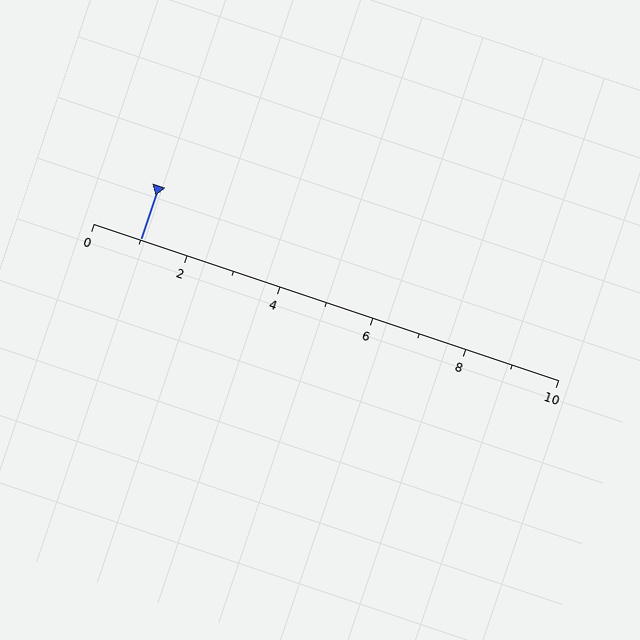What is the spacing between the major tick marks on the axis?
The major ticks are spaced 2 apart.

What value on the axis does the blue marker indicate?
The marker indicates approximately 1.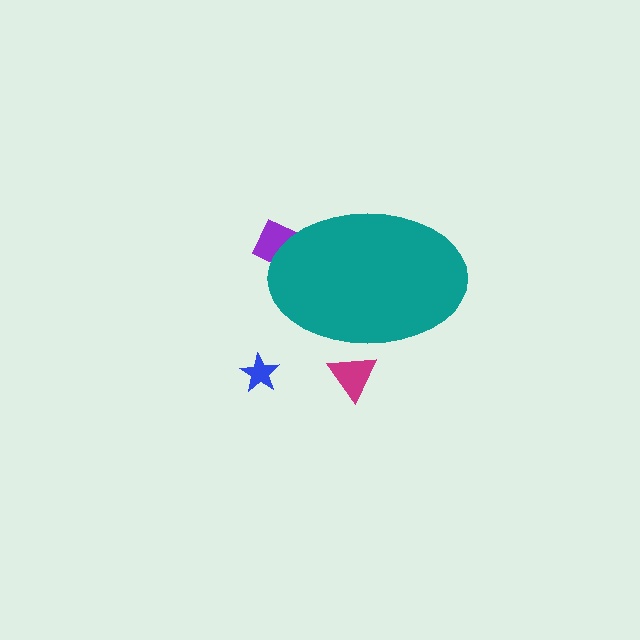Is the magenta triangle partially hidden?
Yes, the magenta triangle is partially hidden behind the teal ellipse.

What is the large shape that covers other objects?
A teal ellipse.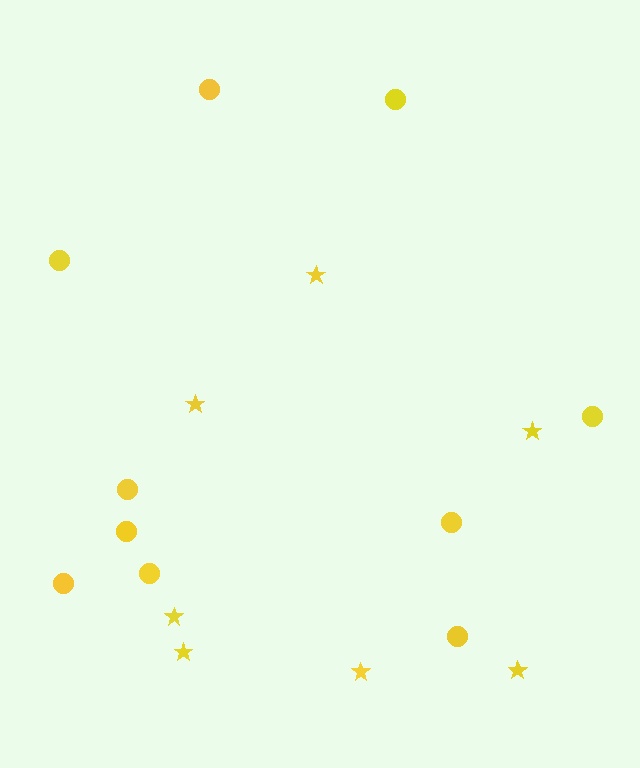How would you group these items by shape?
There are 2 groups: one group of circles (10) and one group of stars (7).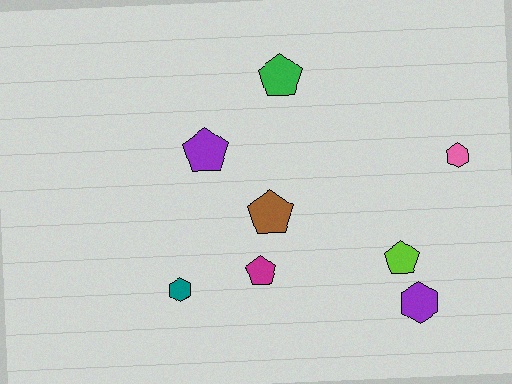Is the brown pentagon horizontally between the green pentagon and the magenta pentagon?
Yes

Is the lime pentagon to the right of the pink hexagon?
No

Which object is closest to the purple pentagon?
The brown pentagon is closest to the purple pentagon.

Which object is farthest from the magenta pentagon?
The pink hexagon is farthest from the magenta pentagon.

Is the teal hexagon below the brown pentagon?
Yes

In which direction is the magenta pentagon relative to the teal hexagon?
The magenta pentagon is to the right of the teal hexagon.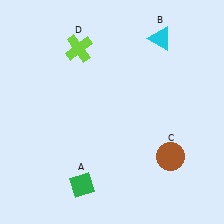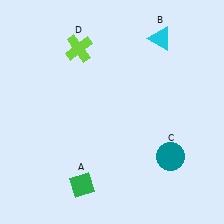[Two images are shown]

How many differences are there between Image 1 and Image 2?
There is 1 difference between the two images.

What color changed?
The circle (C) changed from brown in Image 1 to teal in Image 2.